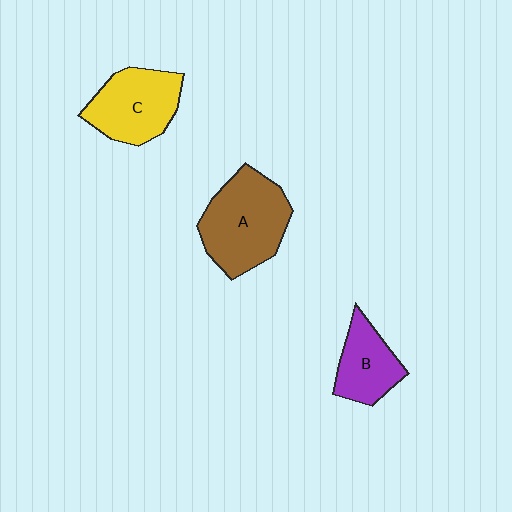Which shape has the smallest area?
Shape B (purple).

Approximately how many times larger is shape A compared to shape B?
Approximately 1.7 times.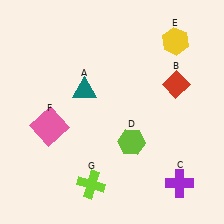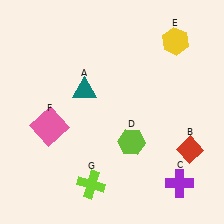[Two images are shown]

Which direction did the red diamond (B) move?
The red diamond (B) moved down.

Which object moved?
The red diamond (B) moved down.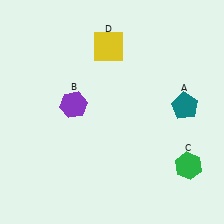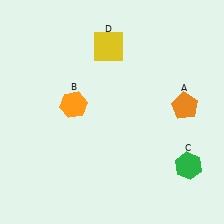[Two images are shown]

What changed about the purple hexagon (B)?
In Image 1, B is purple. In Image 2, it changed to orange.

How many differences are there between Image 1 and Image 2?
There are 2 differences between the two images.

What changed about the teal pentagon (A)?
In Image 1, A is teal. In Image 2, it changed to orange.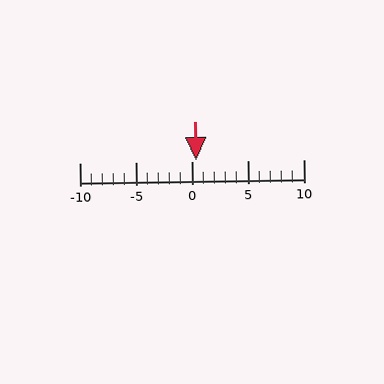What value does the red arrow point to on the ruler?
The red arrow points to approximately 0.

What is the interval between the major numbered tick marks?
The major tick marks are spaced 5 units apart.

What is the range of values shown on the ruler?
The ruler shows values from -10 to 10.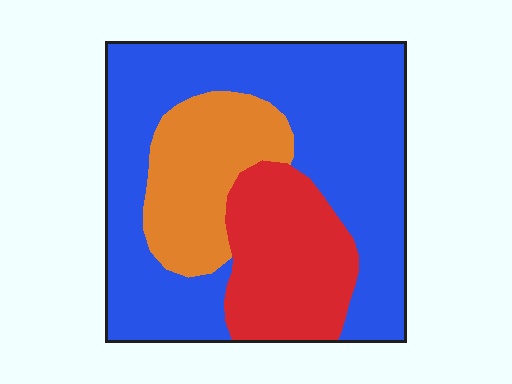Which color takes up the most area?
Blue, at roughly 60%.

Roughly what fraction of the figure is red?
Red takes up between a sixth and a third of the figure.